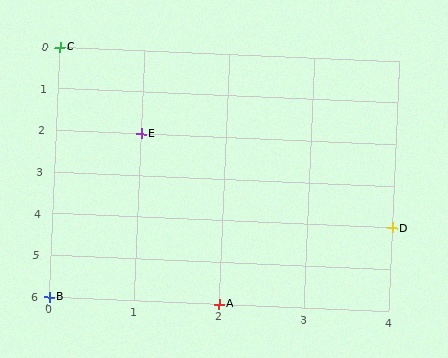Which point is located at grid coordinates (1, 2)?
Point E is at (1, 2).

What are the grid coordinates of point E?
Point E is at grid coordinates (1, 2).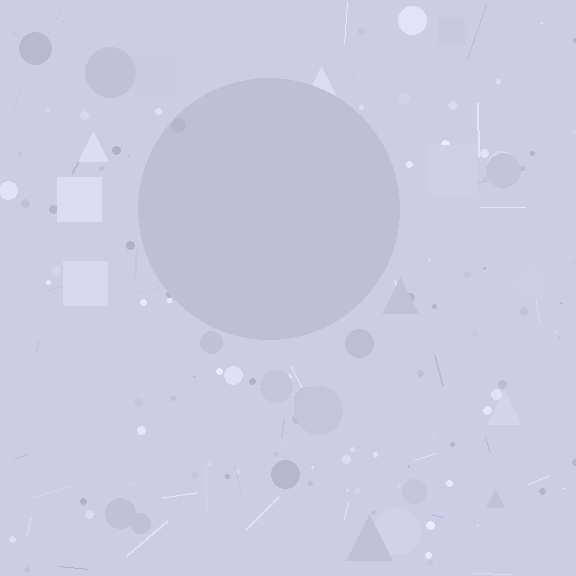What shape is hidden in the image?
A circle is hidden in the image.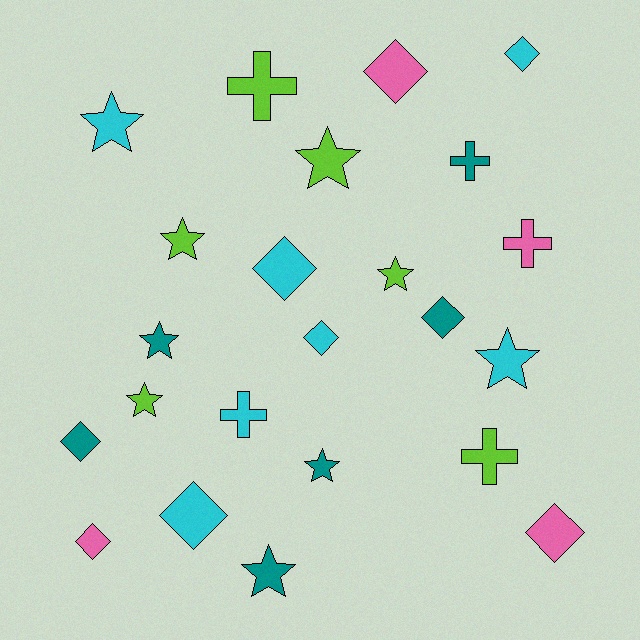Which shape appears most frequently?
Star, with 9 objects.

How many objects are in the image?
There are 23 objects.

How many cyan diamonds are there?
There are 4 cyan diamonds.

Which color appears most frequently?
Cyan, with 7 objects.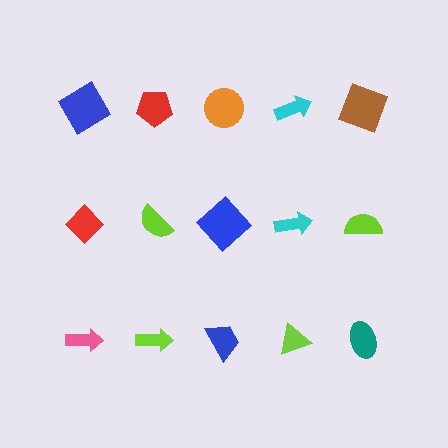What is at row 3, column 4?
A lime triangle.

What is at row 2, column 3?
A blue diamond.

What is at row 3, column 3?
A blue trapezoid.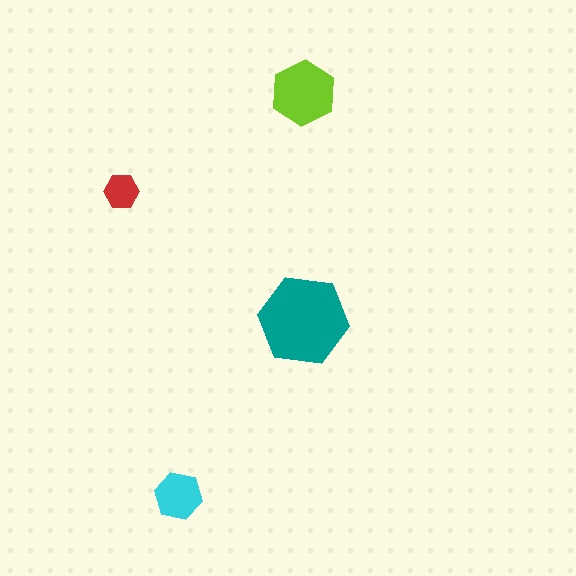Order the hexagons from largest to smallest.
the teal one, the lime one, the cyan one, the red one.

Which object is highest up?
The lime hexagon is topmost.